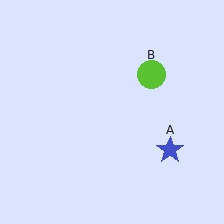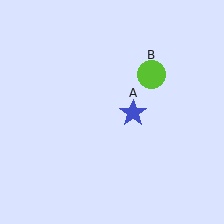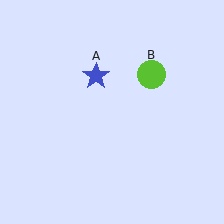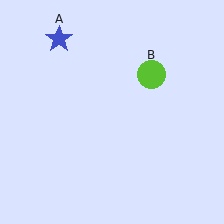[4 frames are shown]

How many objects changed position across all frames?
1 object changed position: blue star (object A).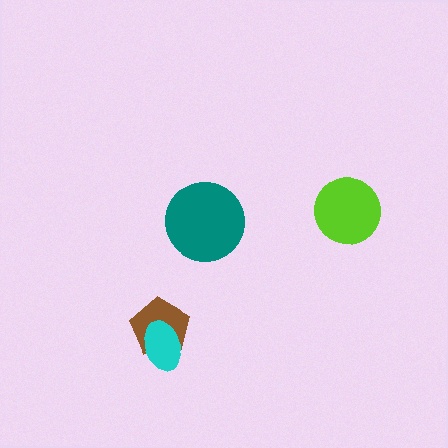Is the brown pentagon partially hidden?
Yes, it is partially covered by another shape.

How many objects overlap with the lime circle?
0 objects overlap with the lime circle.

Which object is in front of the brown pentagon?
The cyan ellipse is in front of the brown pentagon.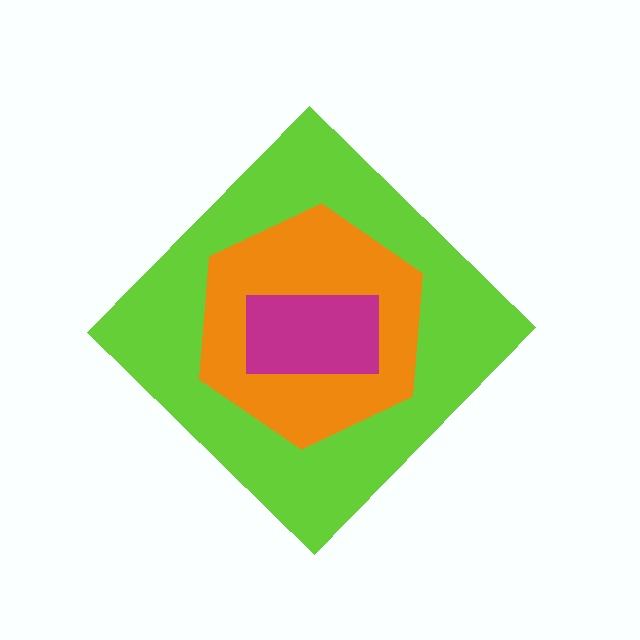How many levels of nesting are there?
3.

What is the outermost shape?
The lime diamond.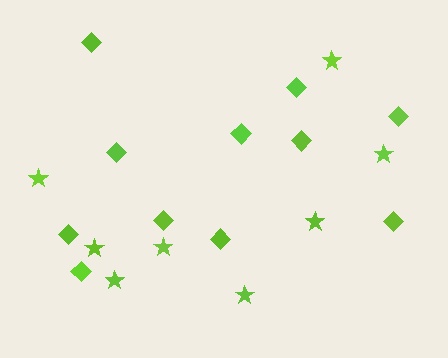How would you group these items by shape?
There are 2 groups: one group of diamonds (11) and one group of stars (8).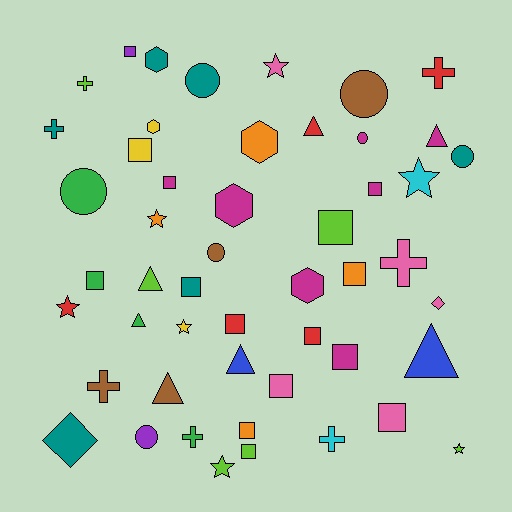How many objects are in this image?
There are 50 objects.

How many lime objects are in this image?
There are 6 lime objects.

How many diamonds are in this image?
There are 2 diamonds.